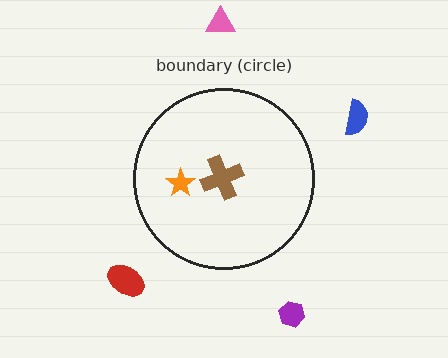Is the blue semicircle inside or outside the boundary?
Outside.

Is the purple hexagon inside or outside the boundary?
Outside.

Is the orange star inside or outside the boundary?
Inside.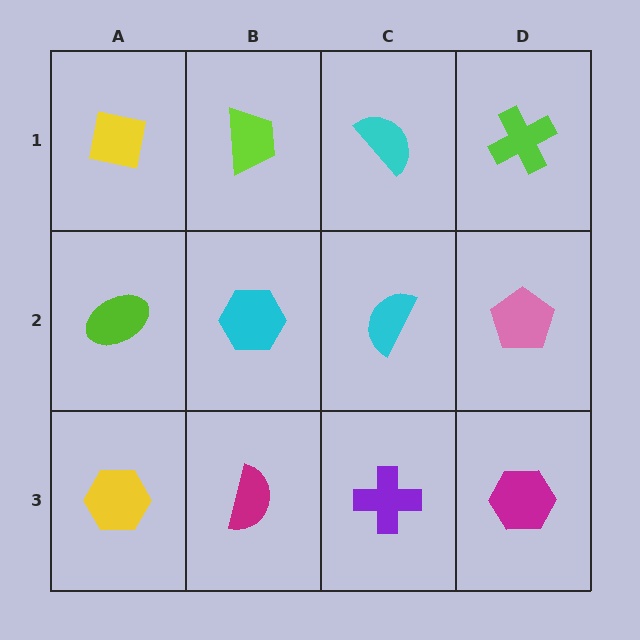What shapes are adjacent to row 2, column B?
A lime trapezoid (row 1, column B), a magenta semicircle (row 3, column B), a lime ellipse (row 2, column A), a cyan semicircle (row 2, column C).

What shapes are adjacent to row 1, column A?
A lime ellipse (row 2, column A), a lime trapezoid (row 1, column B).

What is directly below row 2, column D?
A magenta hexagon.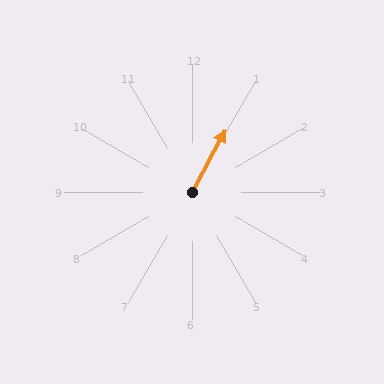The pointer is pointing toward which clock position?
Roughly 1 o'clock.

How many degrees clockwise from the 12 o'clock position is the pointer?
Approximately 28 degrees.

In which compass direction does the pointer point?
Northeast.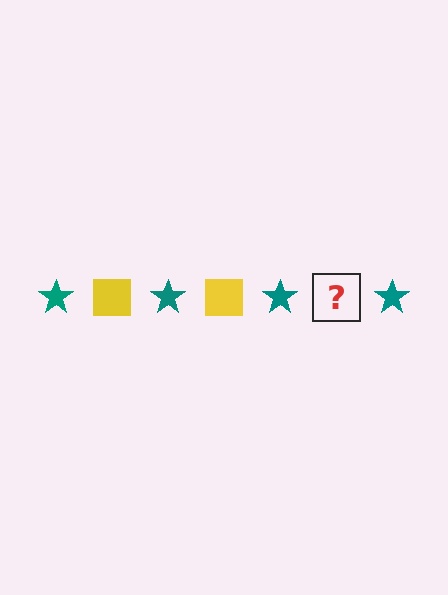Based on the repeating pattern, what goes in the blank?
The blank should be a yellow square.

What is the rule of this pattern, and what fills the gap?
The rule is that the pattern alternates between teal star and yellow square. The gap should be filled with a yellow square.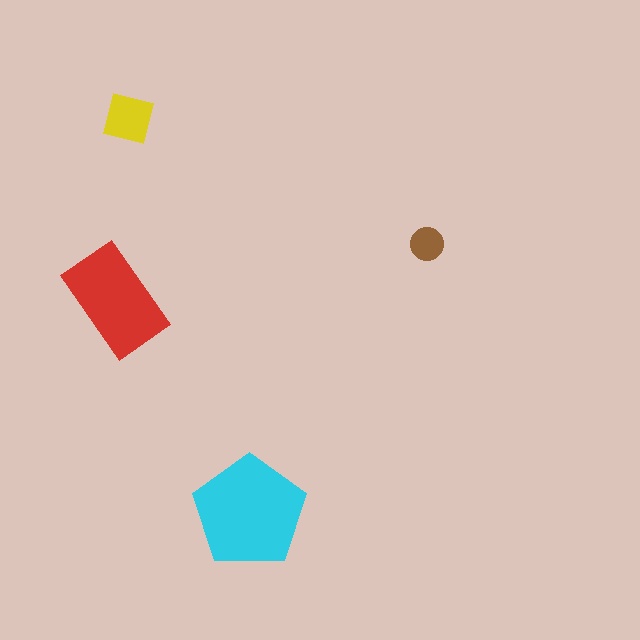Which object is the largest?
The cyan pentagon.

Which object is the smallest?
The brown circle.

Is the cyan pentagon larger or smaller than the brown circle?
Larger.